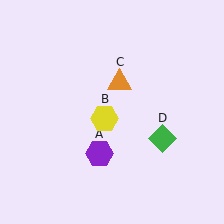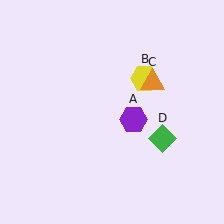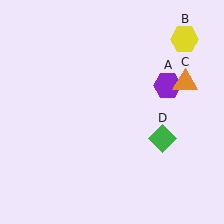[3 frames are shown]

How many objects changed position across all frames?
3 objects changed position: purple hexagon (object A), yellow hexagon (object B), orange triangle (object C).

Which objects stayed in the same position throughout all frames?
Green diamond (object D) remained stationary.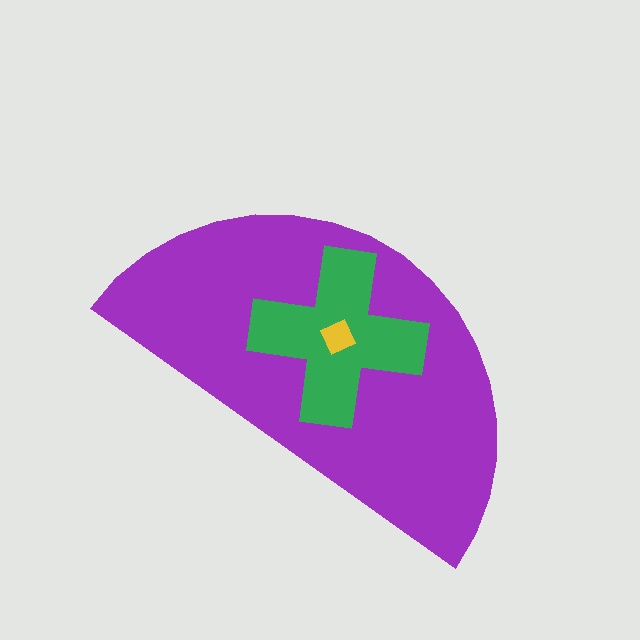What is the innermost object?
The yellow square.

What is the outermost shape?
The purple semicircle.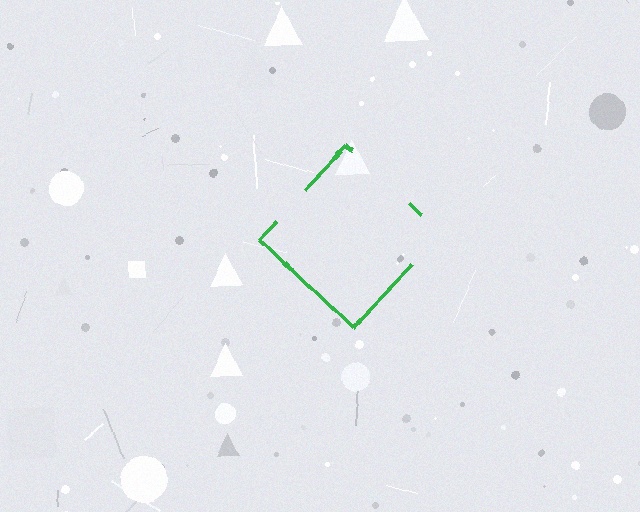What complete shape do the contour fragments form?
The contour fragments form a diamond.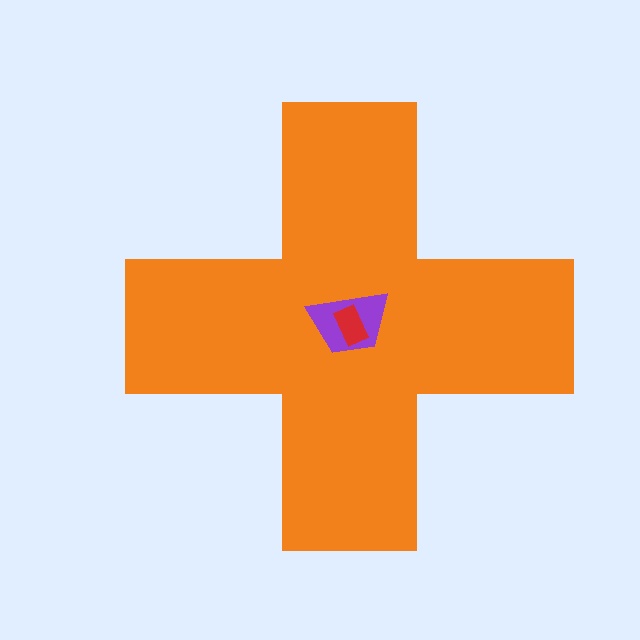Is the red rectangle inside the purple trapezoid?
Yes.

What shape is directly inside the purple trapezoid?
The red rectangle.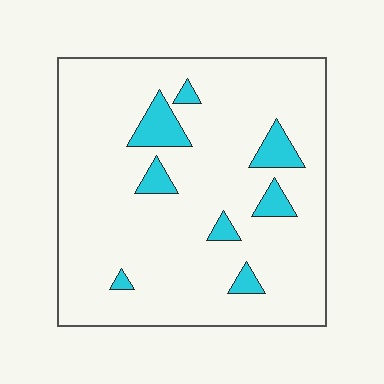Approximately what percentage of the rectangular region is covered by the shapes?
Approximately 10%.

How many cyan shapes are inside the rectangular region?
8.